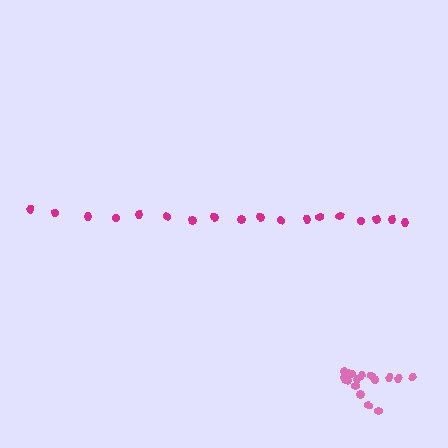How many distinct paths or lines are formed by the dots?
There are 2 distinct paths.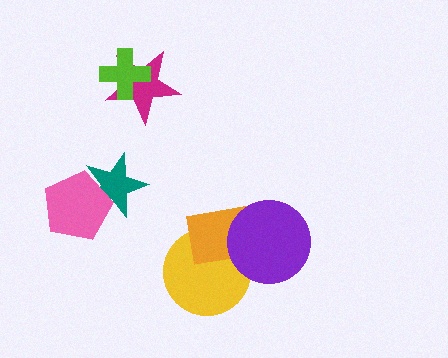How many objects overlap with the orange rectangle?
2 objects overlap with the orange rectangle.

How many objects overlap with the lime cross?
1 object overlaps with the lime cross.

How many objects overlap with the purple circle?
2 objects overlap with the purple circle.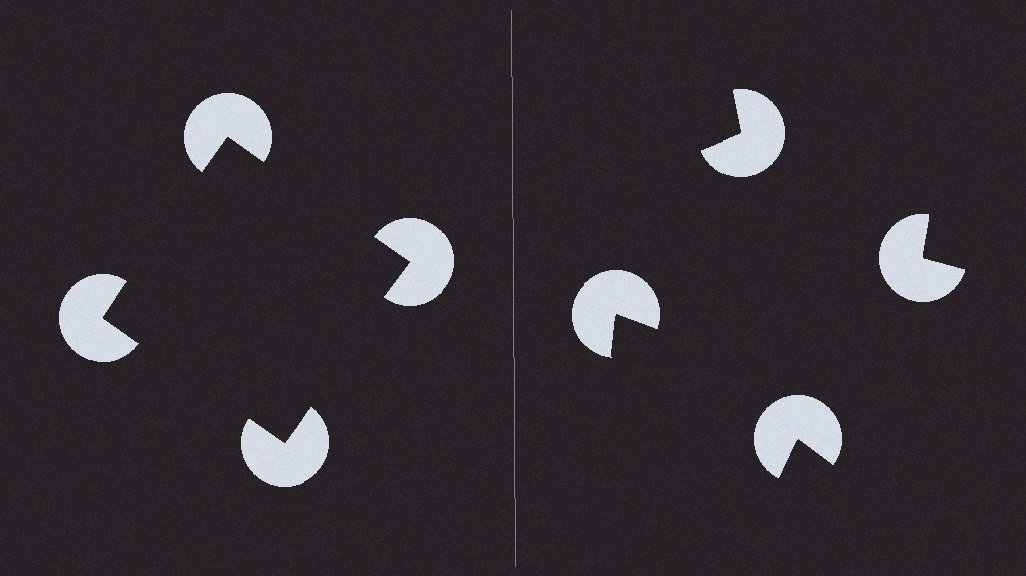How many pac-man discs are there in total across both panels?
8 — 4 on each side.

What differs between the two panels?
The pac-man discs are positioned identically on both sides; only the wedge orientations differ. On the left they align to a square; on the right they are misaligned.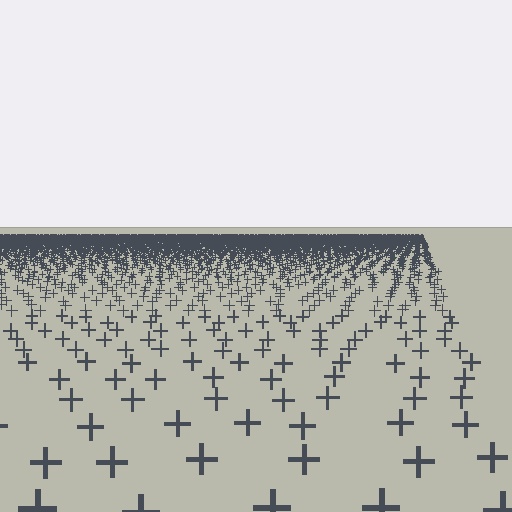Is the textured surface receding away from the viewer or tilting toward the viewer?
The surface is receding away from the viewer. Texture elements get smaller and denser toward the top.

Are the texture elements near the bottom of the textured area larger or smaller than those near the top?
Larger. Near the bottom, elements are closer to the viewer and appear at a bigger on-screen size.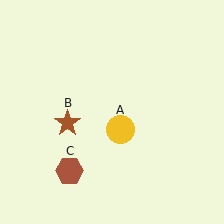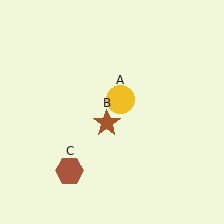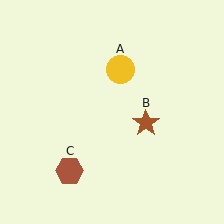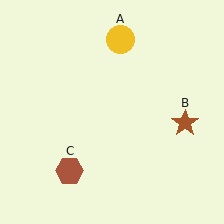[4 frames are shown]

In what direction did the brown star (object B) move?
The brown star (object B) moved right.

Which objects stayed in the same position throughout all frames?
Brown hexagon (object C) remained stationary.